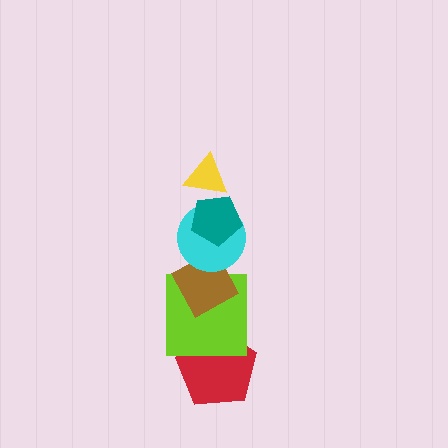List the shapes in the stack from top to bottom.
From top to bottom: the yellow triangle, the teal pentagon, the cyan circle, the brown diamond, the lime square, the red pentagon.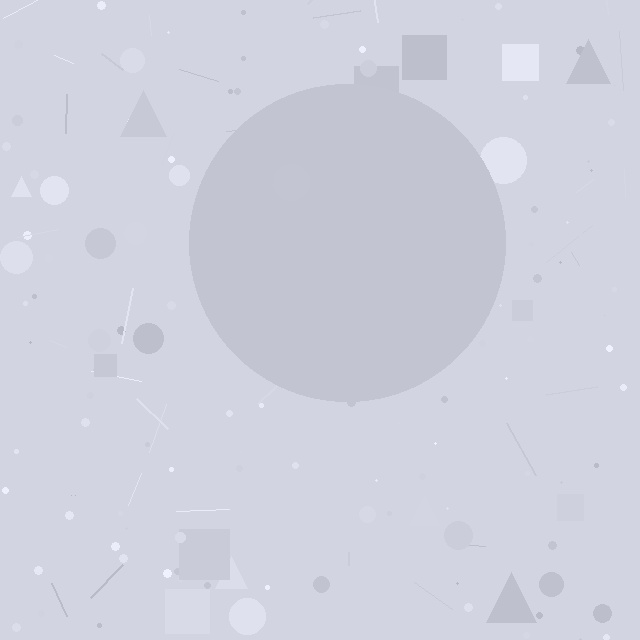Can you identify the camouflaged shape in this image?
The camouflaged shape is a circle.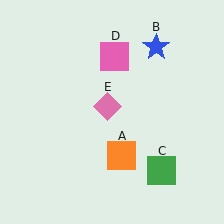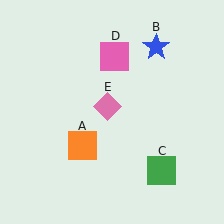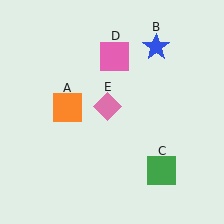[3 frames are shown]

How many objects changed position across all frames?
1 object changed position: orange square (object A).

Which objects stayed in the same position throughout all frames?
Blue star (object B) and green square (object C) and pink square (object D) and pink diamond (object E) remained stationary.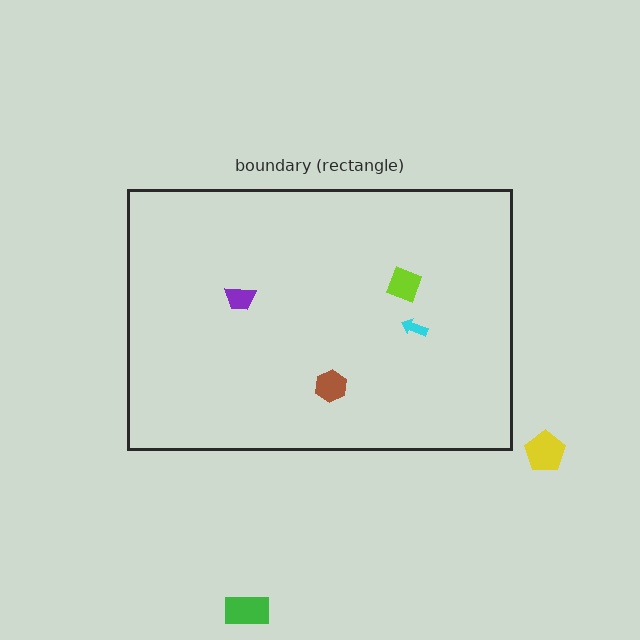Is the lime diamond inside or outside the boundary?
Inside.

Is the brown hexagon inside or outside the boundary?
Inside.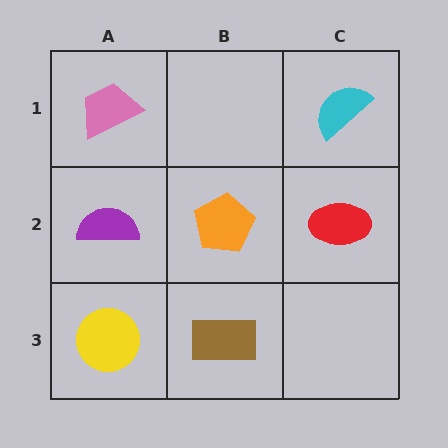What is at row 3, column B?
A brown rectangle.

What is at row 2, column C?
A red ellipse.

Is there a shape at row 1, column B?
No, that cell is empty.